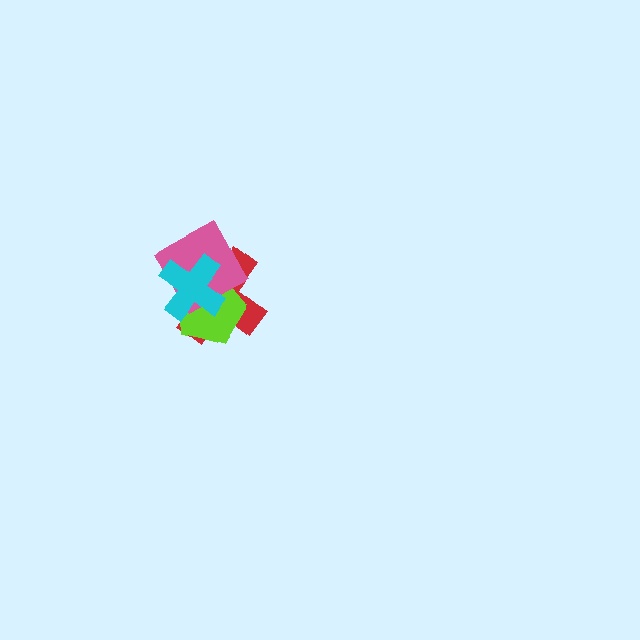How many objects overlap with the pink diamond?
3 objects overlap with the pink diamond.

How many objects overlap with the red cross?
3 objects overlap with the red cross.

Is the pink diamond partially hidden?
Yes, it is partially covered by another shape.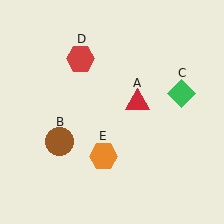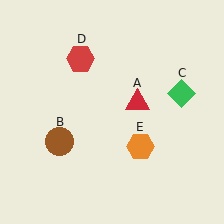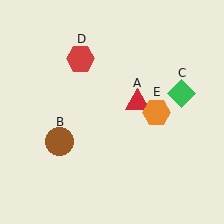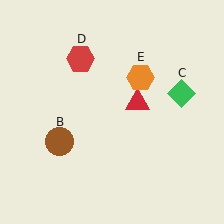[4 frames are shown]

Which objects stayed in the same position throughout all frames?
Red triangle (object A) and brown circle (object B) and green diamond (object C) and red hexagon (object D) remained stationary.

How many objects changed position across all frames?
1 object changed position: orange hexagon (object E).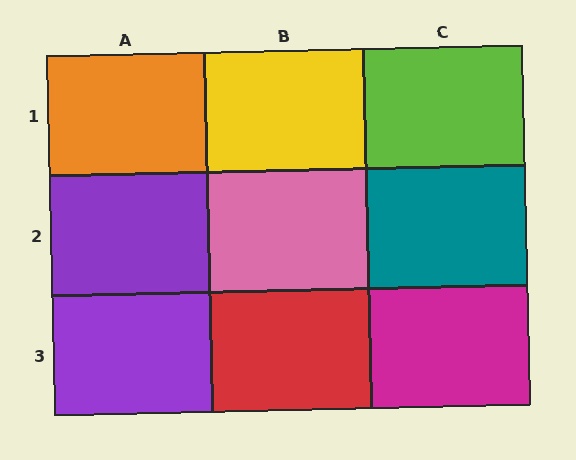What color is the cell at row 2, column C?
Teal.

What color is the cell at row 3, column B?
Red.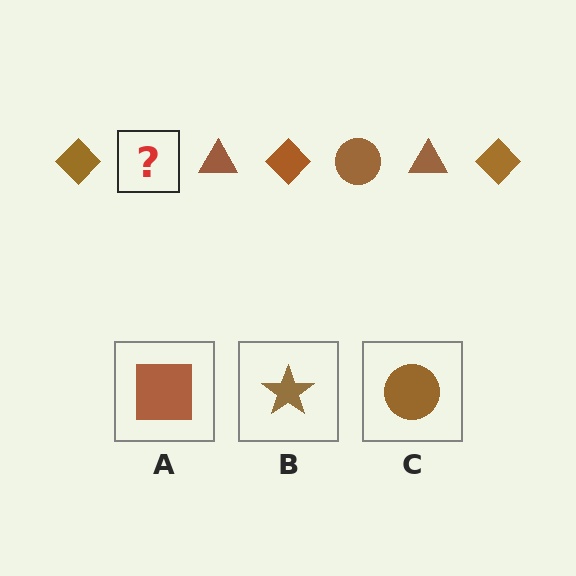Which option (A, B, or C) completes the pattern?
C.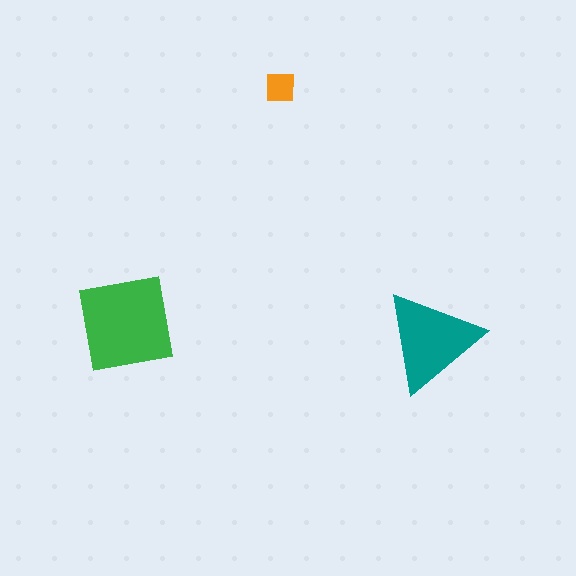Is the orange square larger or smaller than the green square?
Smaller.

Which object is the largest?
The green square.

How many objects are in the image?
There are 3 objects in the image.